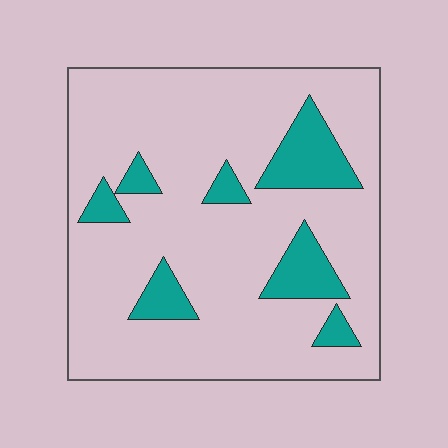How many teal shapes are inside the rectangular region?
7.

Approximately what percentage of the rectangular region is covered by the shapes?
Approximately 15%.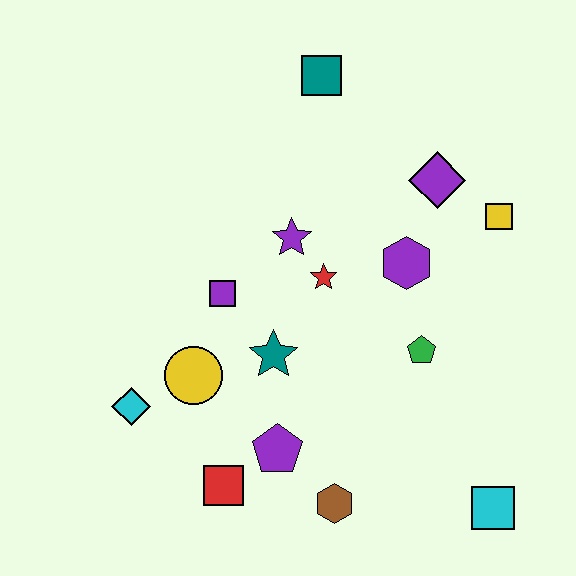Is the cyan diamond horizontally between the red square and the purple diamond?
No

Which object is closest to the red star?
The purple star is closest to the red star.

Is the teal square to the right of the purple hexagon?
No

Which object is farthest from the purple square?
The cyan square is farthest from the purple square.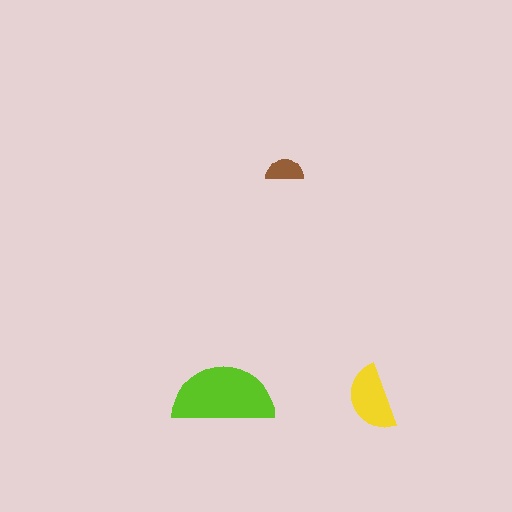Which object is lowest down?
The yellow semicircle is bottommost.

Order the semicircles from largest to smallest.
the lime one, the yellow one, the brown one.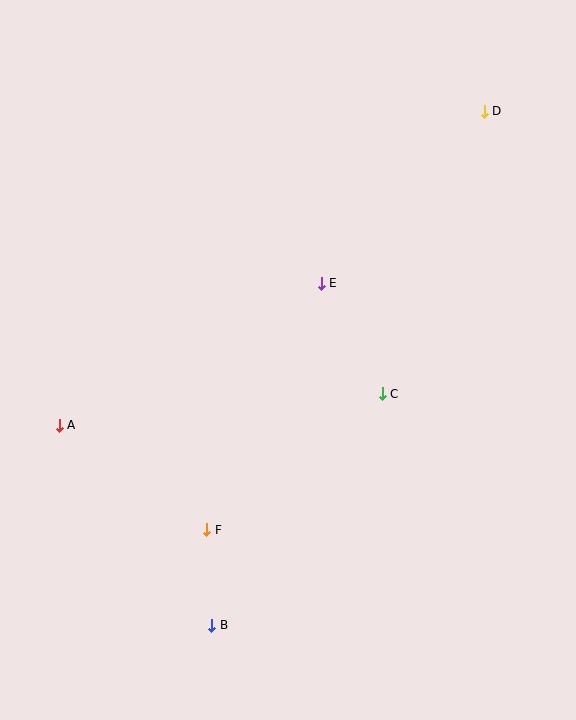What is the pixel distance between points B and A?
The distance between B and A is 252 pixels.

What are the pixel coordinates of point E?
Point E is at (321, 283).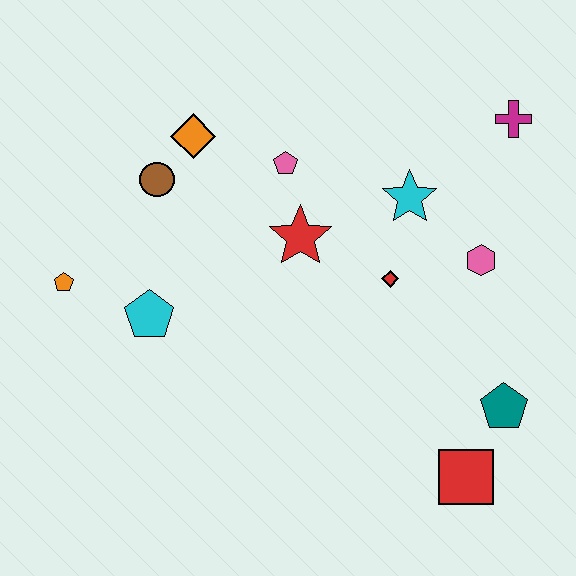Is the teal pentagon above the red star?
No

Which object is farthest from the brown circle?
The red square is farthest from the brown circle.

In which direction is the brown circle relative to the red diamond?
The brown circle is to the left of the red diamond.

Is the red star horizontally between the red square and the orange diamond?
Yes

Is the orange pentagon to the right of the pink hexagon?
No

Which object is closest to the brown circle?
The orange diamond is closest to the brown circle.